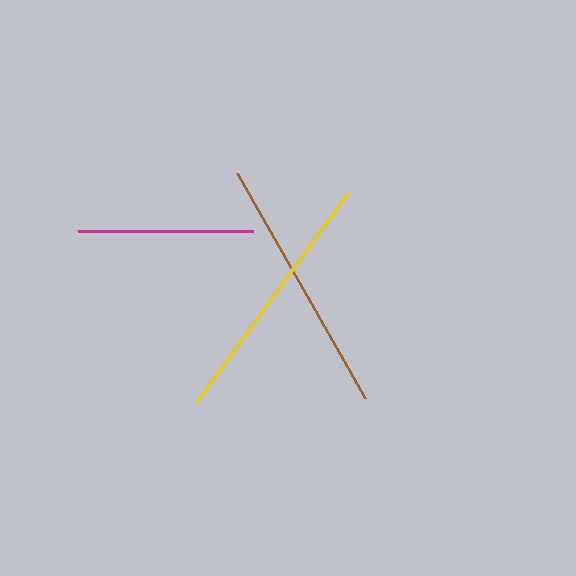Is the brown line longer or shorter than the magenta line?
The brown line is longer than the magenta line.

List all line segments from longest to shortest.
From longest to shortest: yellow, brown, magenta.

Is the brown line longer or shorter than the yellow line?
The yellow line is longer than the brown line.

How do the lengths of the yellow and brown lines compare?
The yellow and brown lines are approximately the same length.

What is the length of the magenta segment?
The magenta segment is approximately 176 pixels long.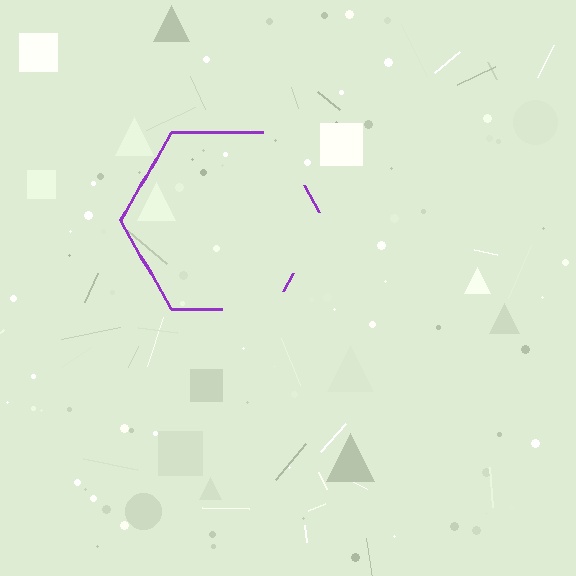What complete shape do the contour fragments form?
The contour fragments form a hexagon.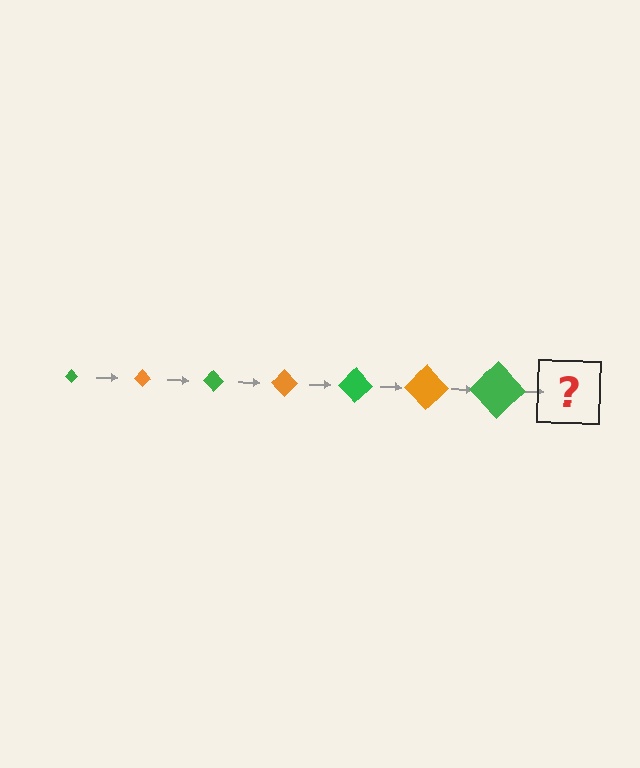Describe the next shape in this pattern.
It should be an orange diamond, larger than the previous one.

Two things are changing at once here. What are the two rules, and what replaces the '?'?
The two rules are that the diamond grows larger each step and the color cycles through green and orange. The '?' should be an orange diamond, larger than the previous one.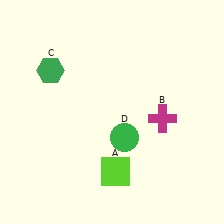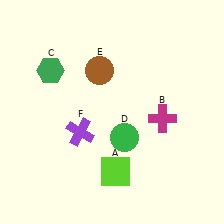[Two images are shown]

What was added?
A brown circle (E), a purple cross (F) were added in Image 2.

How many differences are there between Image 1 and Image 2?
There are 2 differences between the two images.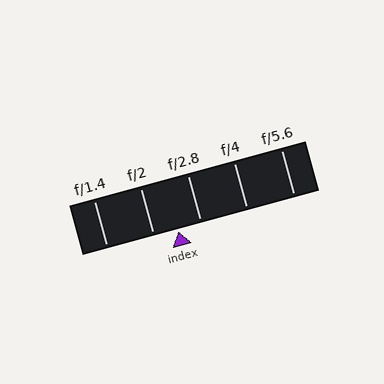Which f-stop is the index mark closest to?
The index mark is closest to f/2.8.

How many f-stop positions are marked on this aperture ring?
There are 5 f-stop positions marked.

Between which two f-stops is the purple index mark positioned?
The index mark is between f/2 and f/2.8.